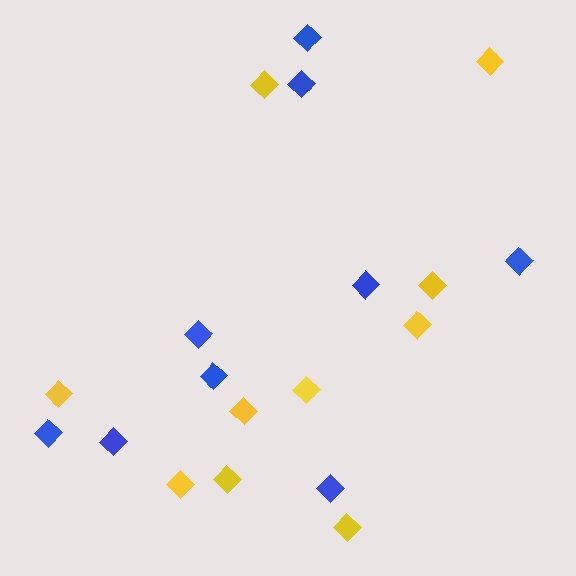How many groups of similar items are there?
There are 2 groups: one group of yellow diamonds (10) and one group of blue diamonds (9).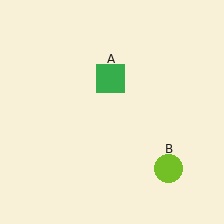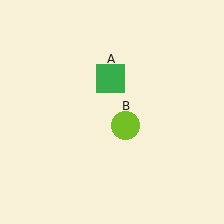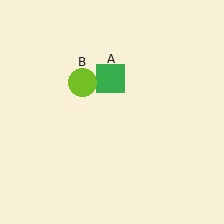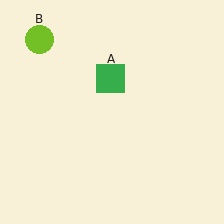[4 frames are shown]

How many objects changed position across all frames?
1 object changed position: lime circle (object B).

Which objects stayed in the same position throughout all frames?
Green square (object A) remained stationary.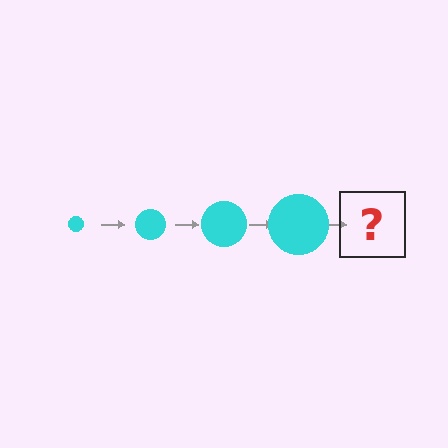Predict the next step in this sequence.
The next step is a cyan circle, larger than the previous one.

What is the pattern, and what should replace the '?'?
The pattern is that the circle gets progressively larger each step. The '?' should be a cyan circle, larger than the previous one.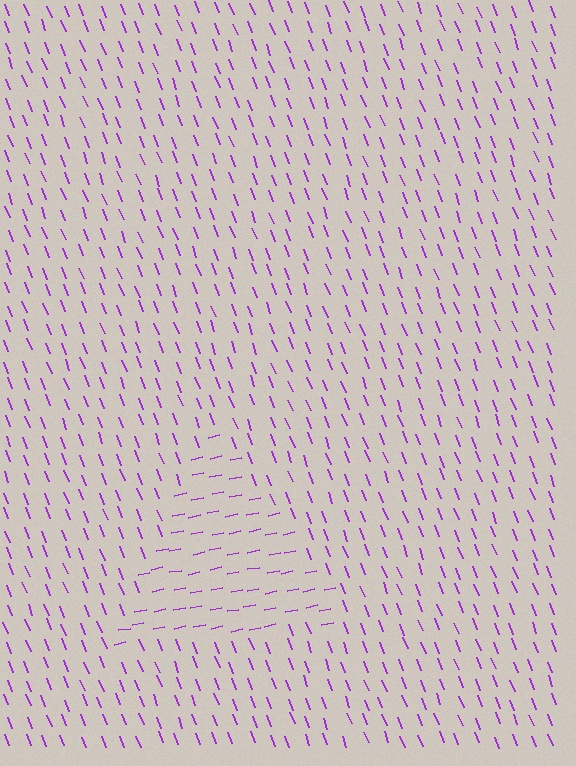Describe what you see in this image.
The image is filled with small purple line segments. A triangle region in the image has lines oriented differently from the surrounding lines, creating a visible texture boundary.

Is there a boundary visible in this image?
Yes, there is a texture boundary formed by a change in line orientation.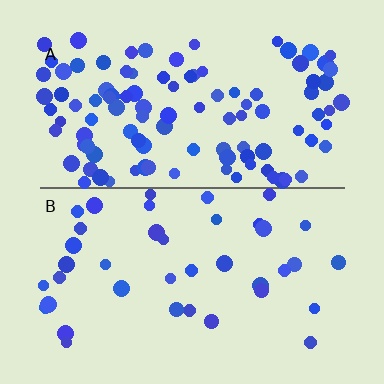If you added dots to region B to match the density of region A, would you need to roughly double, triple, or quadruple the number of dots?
Approximately triple.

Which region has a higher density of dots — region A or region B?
A (the top).